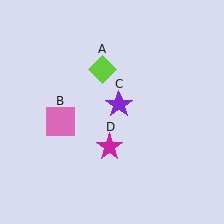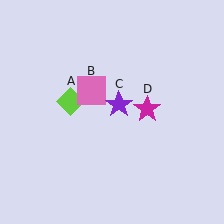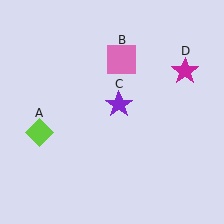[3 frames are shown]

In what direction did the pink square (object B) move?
The pink square (object B) moved up and to the right.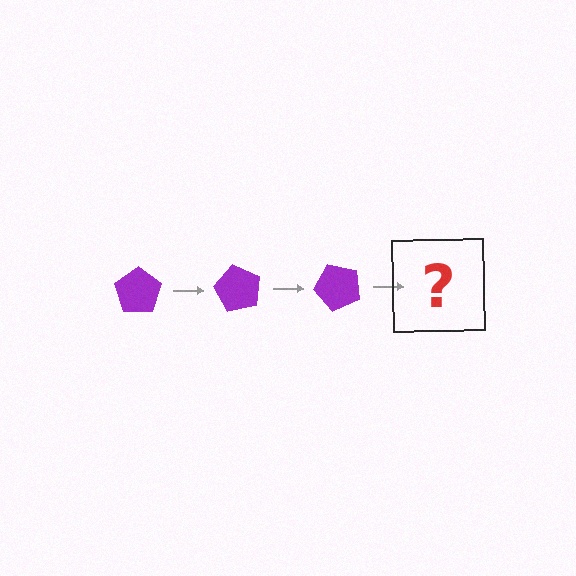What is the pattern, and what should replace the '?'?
The pattern is that the pentagon rotates 60 degrees each step. The '?' should be a purple pentagon rotated 180 degrees.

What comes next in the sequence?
The next element should be a purple pentagon rotated 180 degrees.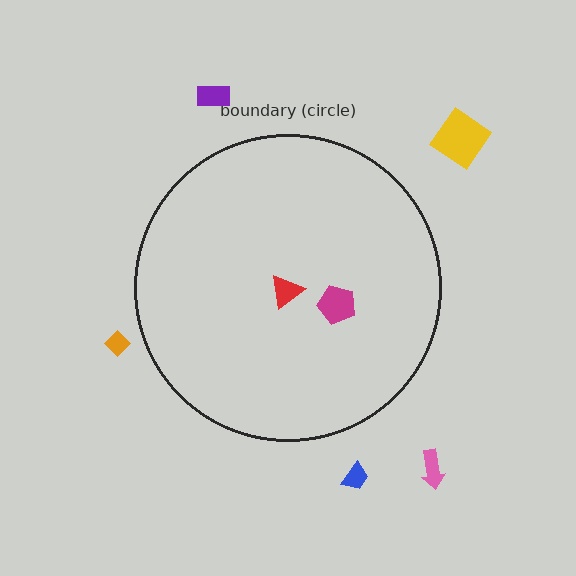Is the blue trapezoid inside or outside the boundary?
Outside.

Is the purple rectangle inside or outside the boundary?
Outside.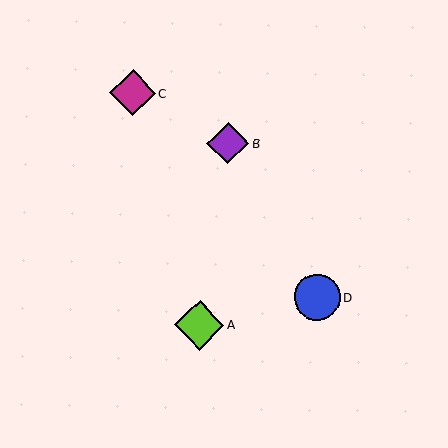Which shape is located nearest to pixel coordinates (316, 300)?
The blue circle (labeled D) at (317, 297) is nearest to that location.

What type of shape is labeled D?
Shape D is a blue circle.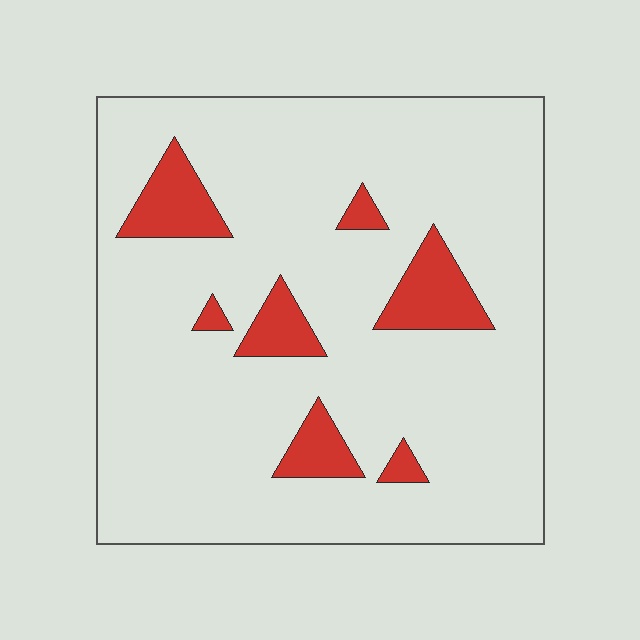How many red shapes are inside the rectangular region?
7.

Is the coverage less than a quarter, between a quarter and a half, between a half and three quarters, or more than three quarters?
Less than a quarter.